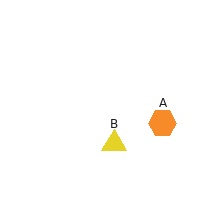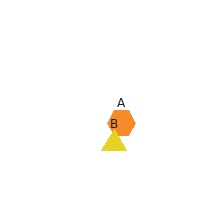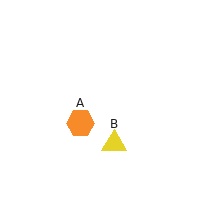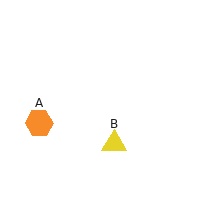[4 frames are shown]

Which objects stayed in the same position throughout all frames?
Yellow triangle (object B) remained stationary.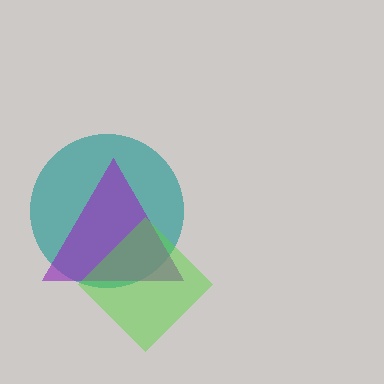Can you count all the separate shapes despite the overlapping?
Yes, there are 3 separate shapes.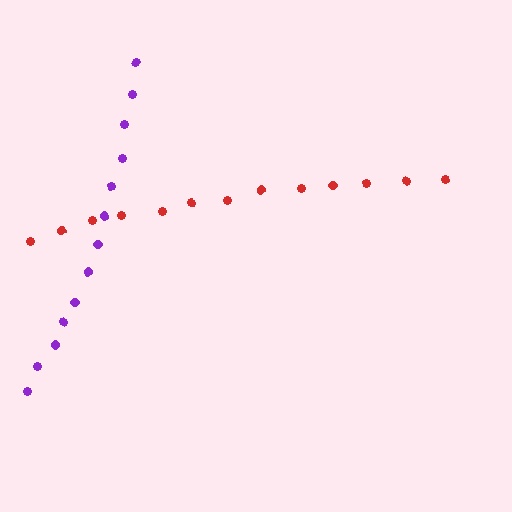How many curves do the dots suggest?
There are 2 distinct paths.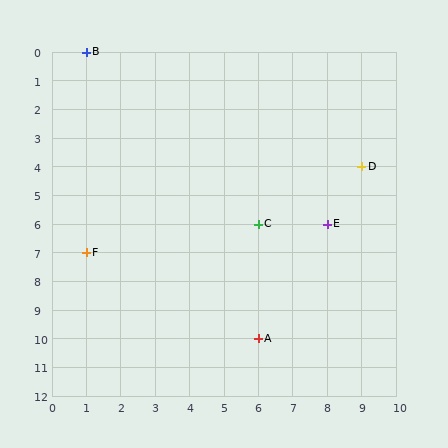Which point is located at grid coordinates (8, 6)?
Point E is at (8, 6).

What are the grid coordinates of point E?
Point E is at grid coordinates (8, 6).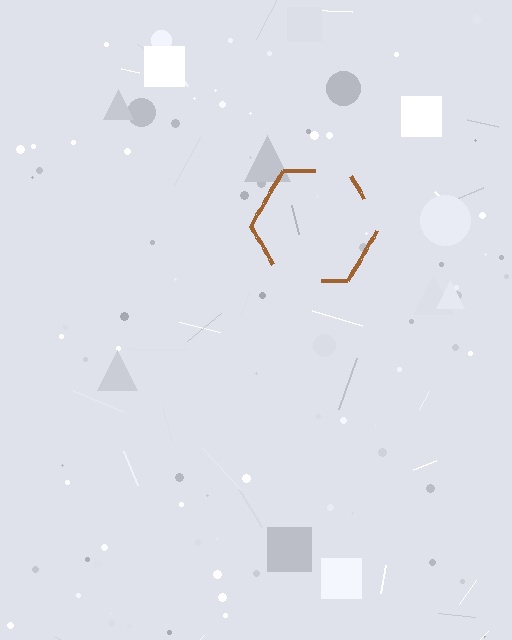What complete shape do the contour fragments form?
The contour fragments form a hexagon.